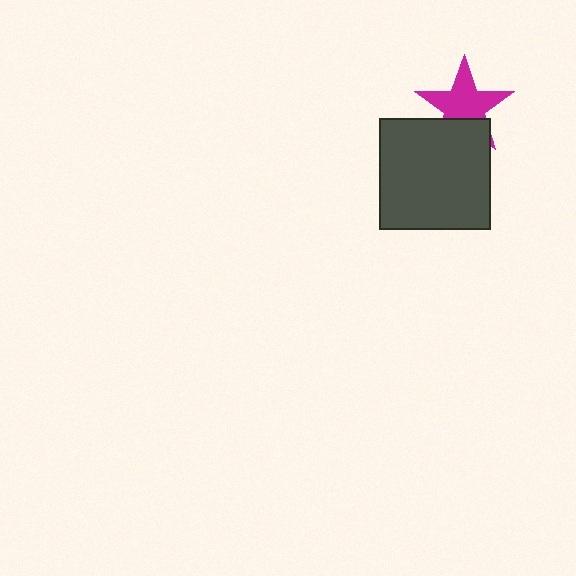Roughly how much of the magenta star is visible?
Most of it is visible (roughly 69%).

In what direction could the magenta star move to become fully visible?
The magenta star could move up. That would shift it out from behind the dark gray square entirely.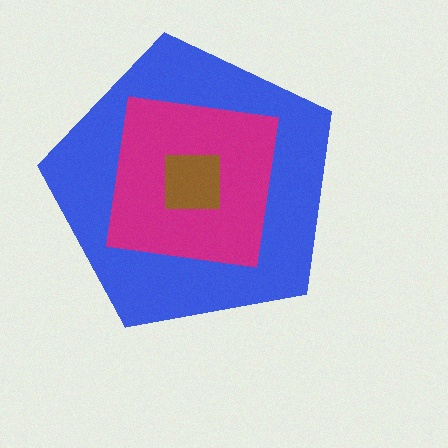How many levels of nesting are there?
3.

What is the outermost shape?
The blue pentagon.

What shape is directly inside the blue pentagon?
The magenta square.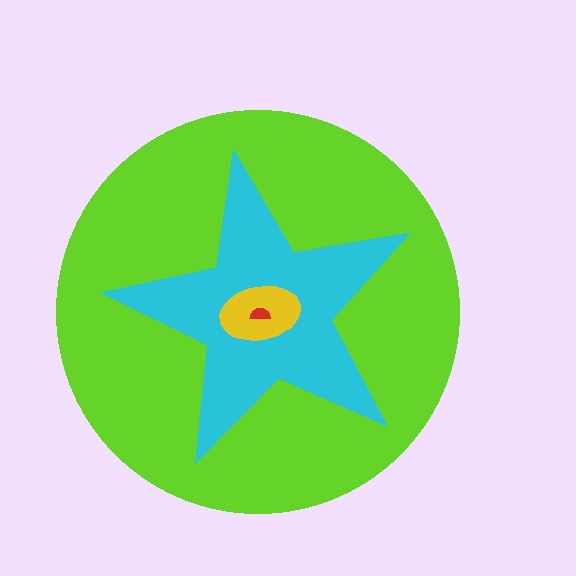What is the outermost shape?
The lime circle.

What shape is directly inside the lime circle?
The cyan star.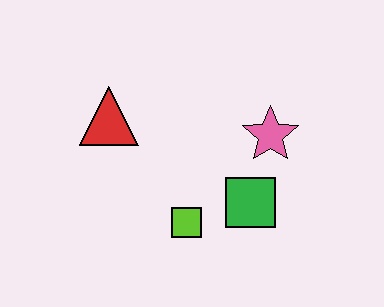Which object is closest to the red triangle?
The lime square is closest to the red triangle.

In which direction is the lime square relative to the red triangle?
The lime square is below the red triangle.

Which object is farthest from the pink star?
The red triangle is farthest from the pink star.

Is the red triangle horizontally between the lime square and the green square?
No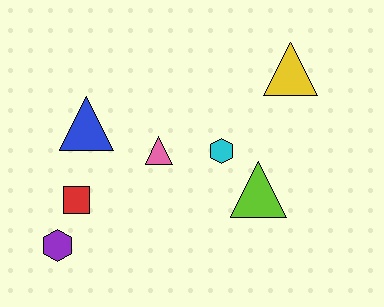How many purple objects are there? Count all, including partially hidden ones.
There is 1 purple object.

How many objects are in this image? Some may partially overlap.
There are 7 objects.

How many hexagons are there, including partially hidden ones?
There are 2 hexagons.